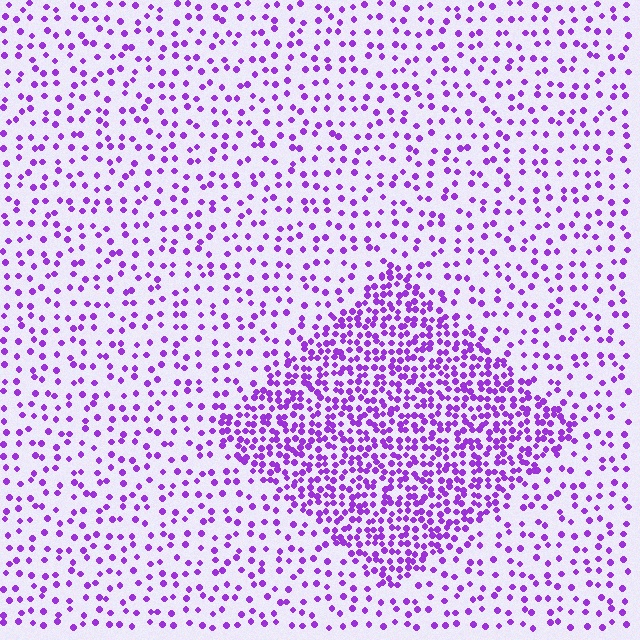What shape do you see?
I see a diamond.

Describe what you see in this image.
The image contains small purple elements arranged at two different densities. A diamond-shaped region is visible where the elements are more densely packed than the surrounding area.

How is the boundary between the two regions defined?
The boundary is defined by a change in element density (approximately 2.6x ratio). All elements are the same color, size, and shape.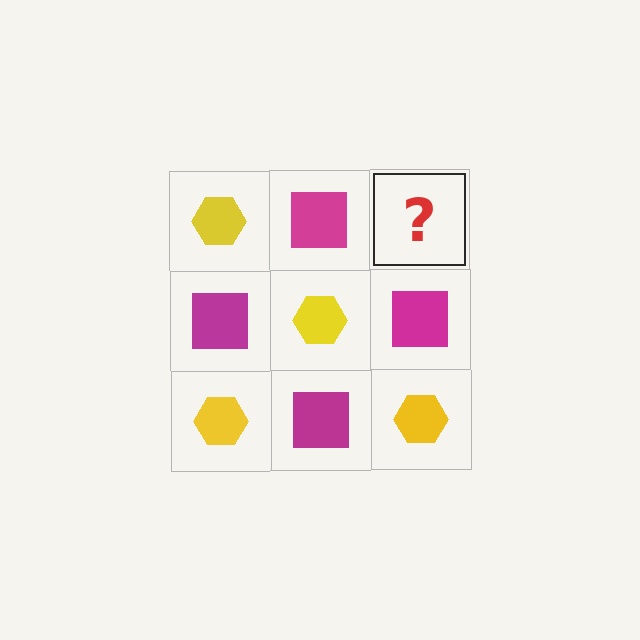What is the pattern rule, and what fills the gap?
The rule is that it alternates yellow hexagon and magenta square in a checkerboard pattern. The gap should be filled with a yellow hexagon.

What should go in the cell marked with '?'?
The missing cell should contain a yellow hexagon.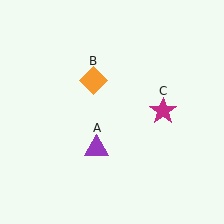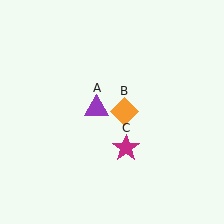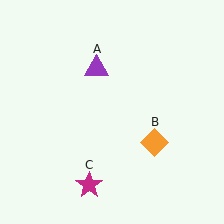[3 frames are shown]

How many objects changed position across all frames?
3 objects changed position: purple triangle (object A), orange diamond (object B), magenta star (object C).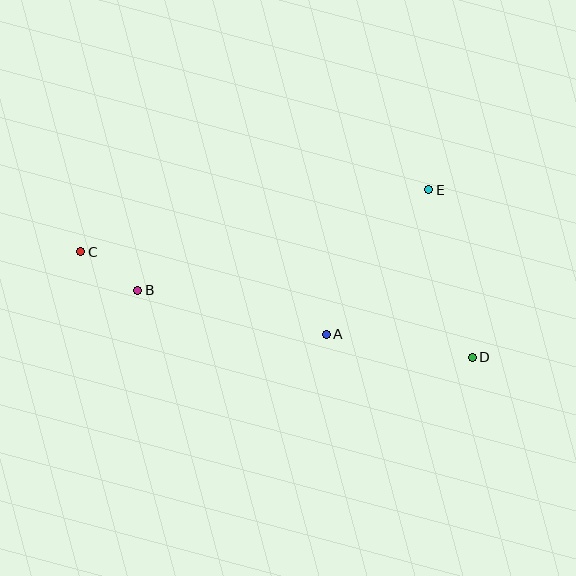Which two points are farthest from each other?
Points C and D are farthest from each other.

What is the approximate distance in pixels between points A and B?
The distance between A and B is approximately 194 pixels.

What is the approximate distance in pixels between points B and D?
The distance between B and D is approximately 341 pixels.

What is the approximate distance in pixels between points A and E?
The distance between A and E is approximately 177 pixels.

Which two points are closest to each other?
Points B and C are closest to each other.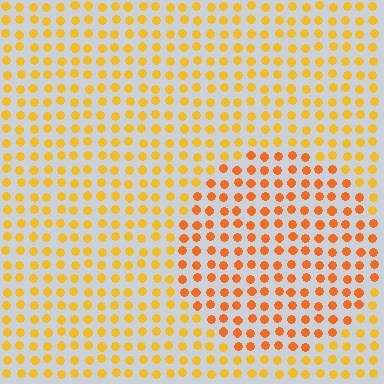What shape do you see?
I see a circle.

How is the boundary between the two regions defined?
The boundary is defined purely by a slight shift in hue (about 23 degrees). Spacing, size, and orientation are identical on both sides.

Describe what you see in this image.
The image is filled with small yellow elements in a uniform arrangement. A circle-shaped region is visible where the elements are tinted to a slightly different hue, forming a subtle color boundary.